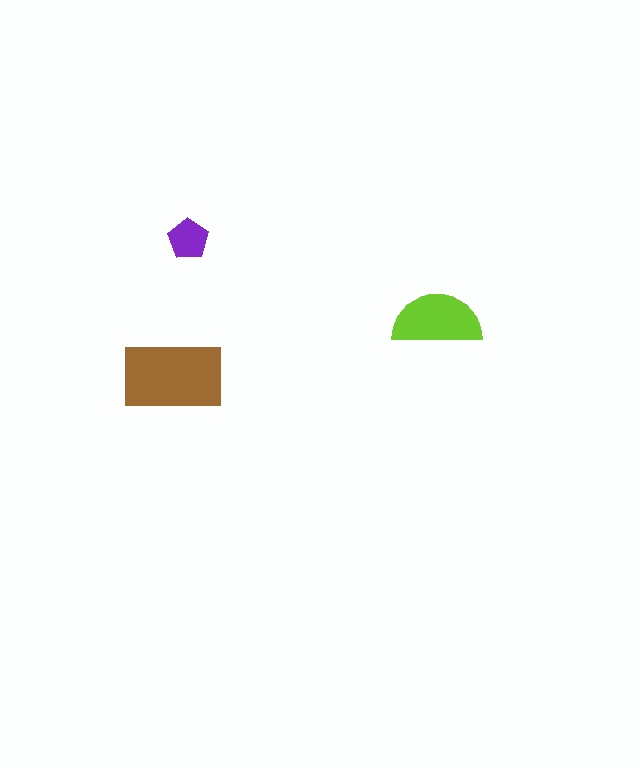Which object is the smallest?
The purple pentagon.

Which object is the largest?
The brown rectangle.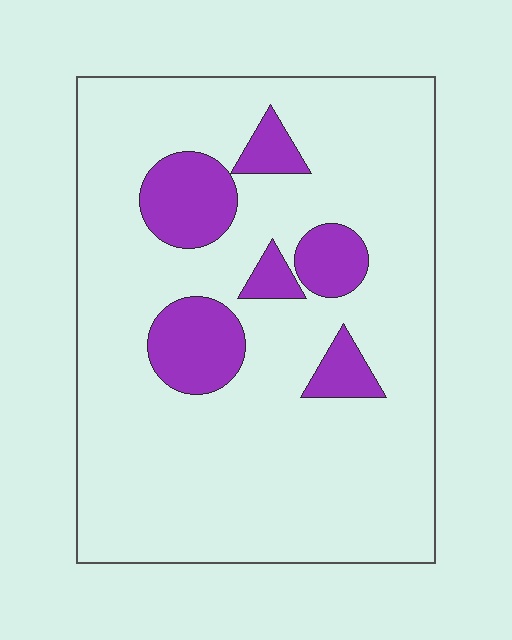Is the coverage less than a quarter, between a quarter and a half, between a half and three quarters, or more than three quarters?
Less than a quarter.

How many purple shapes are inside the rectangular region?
6.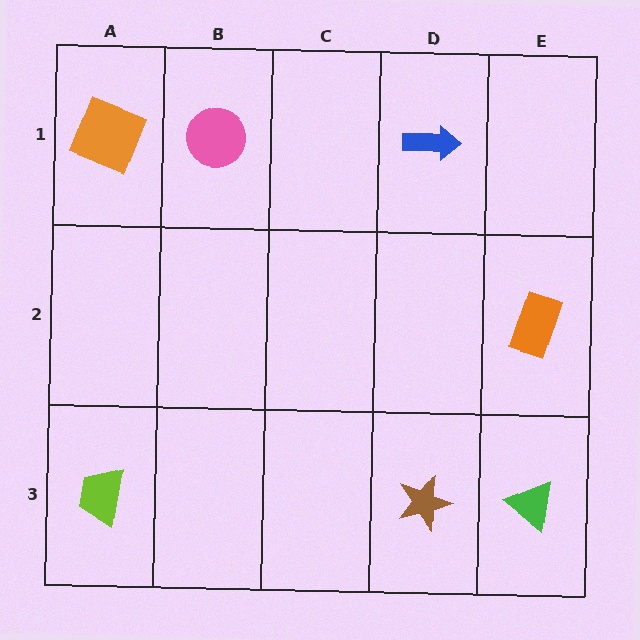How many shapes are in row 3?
3 shapes.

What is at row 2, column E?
An orange rectangle.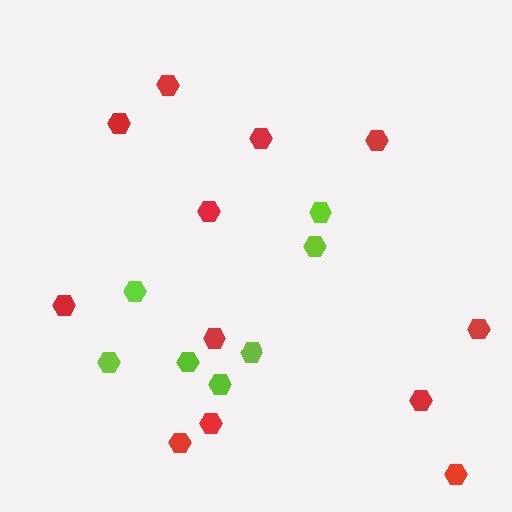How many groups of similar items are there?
There are 2 groups: one group of lime hexagons (7) and one group of red hexagons (12).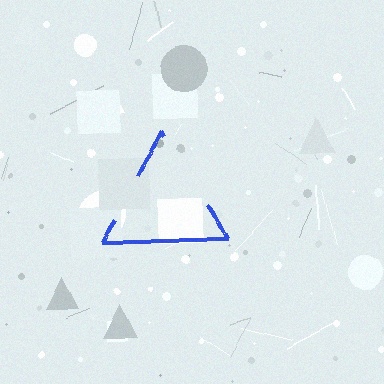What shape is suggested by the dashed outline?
The dashed outline suggests a triangle.